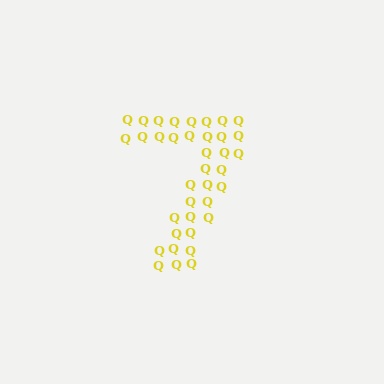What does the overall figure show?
The overall figure shows the digit 7.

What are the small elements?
The small elements are letter Q's.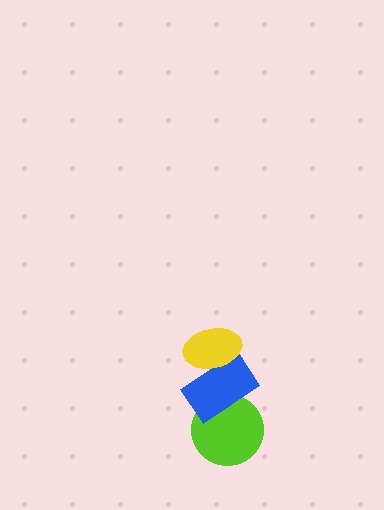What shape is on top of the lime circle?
The blue rectangle is on top of the lime circle.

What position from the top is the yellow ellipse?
The yellow ellipse is 1st from the top.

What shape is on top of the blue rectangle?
The yellow ellipse is on top of the blue rectangle.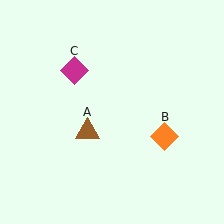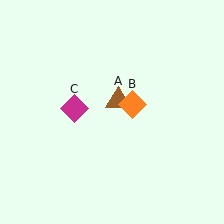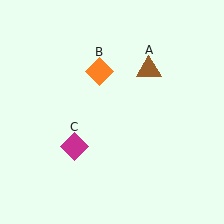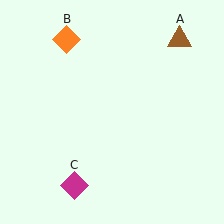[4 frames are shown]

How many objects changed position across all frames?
3 objects changed position: brown triangle (object A), orange diamond (object B), magenta diamond (object C).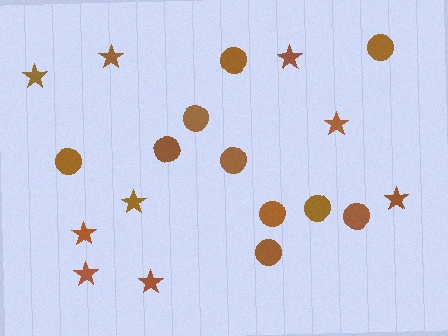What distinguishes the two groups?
There are 2 groups: one group of circles (10) and one group of stars (9).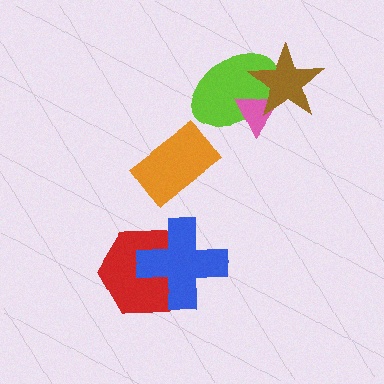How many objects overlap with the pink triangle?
2 objects overlap with the pink triangle.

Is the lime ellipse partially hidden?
Yes, it is partially covered by another shape.